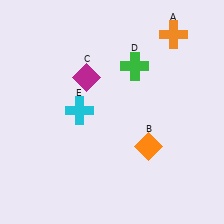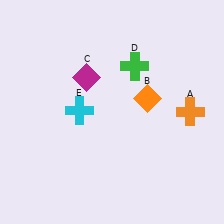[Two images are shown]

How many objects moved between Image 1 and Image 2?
2 objects moved between the two images.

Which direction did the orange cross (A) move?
The orange cross (A) moved down.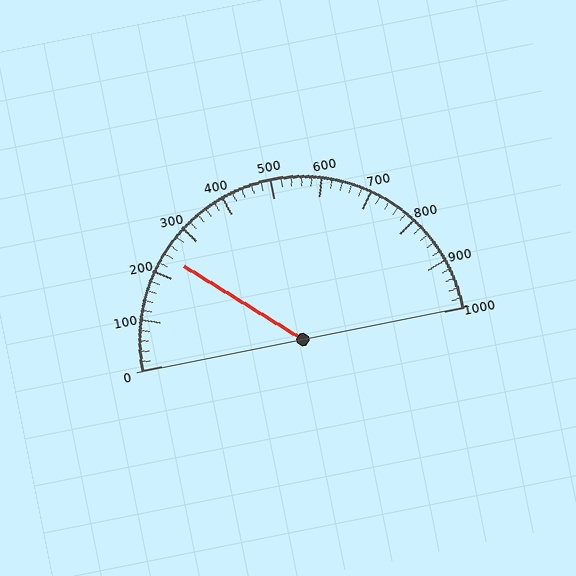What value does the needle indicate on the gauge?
The needle indicates approximately 240.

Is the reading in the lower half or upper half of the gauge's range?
The reading is in the lower half of the range (0 to 1000).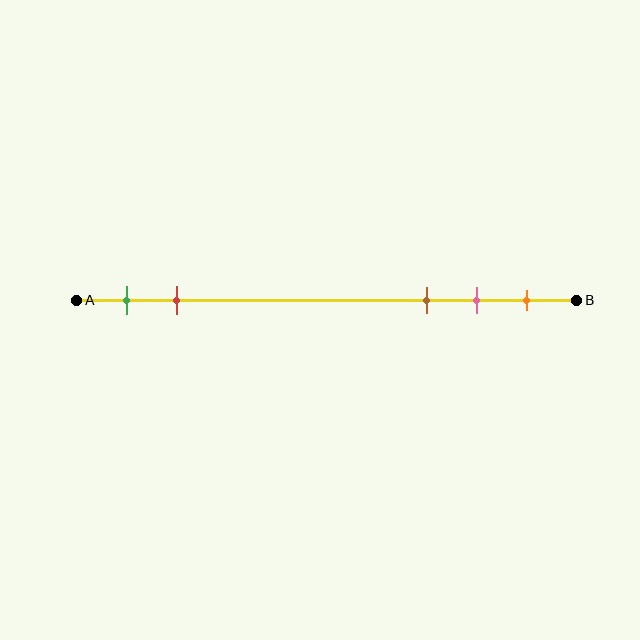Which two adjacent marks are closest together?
The pink and orange marks are the closest adjacent pair.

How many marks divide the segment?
There are 5 marks dividing the segment.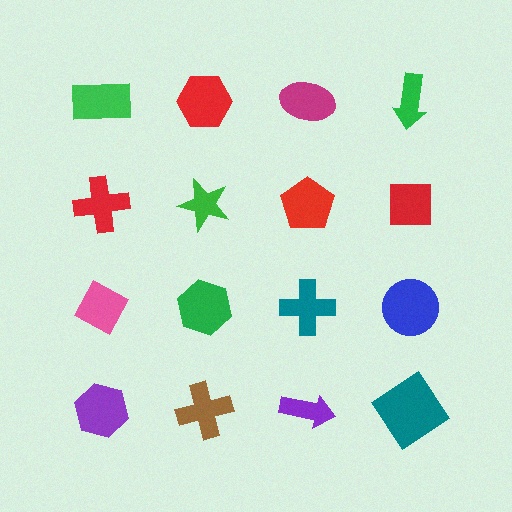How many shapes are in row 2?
4 shapes.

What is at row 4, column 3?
A purple arrow.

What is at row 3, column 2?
A green hexagon.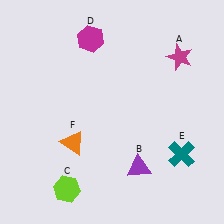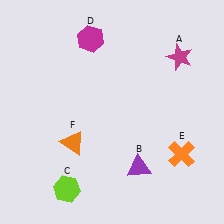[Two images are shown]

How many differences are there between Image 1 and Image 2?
There is 1 difference between the two images.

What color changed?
The cross (E) changed from teal in Image 1 to orange in Image 2.